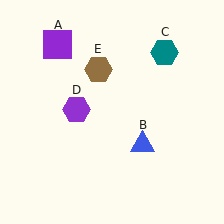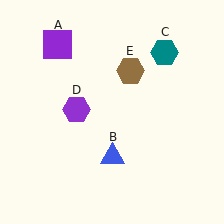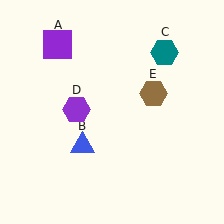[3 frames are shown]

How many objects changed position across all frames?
2 objects changed position: blue triangle (object B), brown hexagon (object E).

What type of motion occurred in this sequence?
The blue triangle (object B), brown hexagon (object E) rotated clockwise around the center of the scene.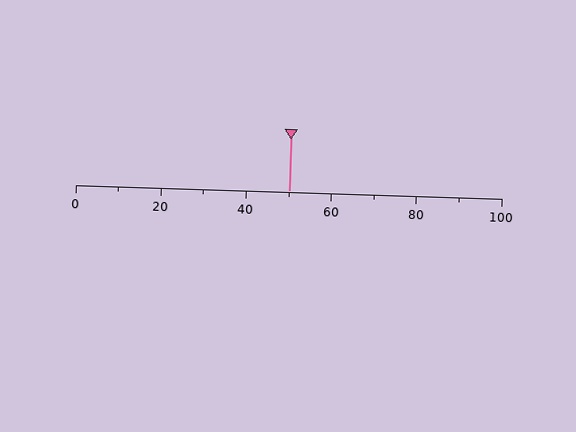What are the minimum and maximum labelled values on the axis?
The axis runs from 0 to 100.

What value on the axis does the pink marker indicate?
The marker indicates approximately 50.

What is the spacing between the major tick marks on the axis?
The major ticks are spaced 20 apart.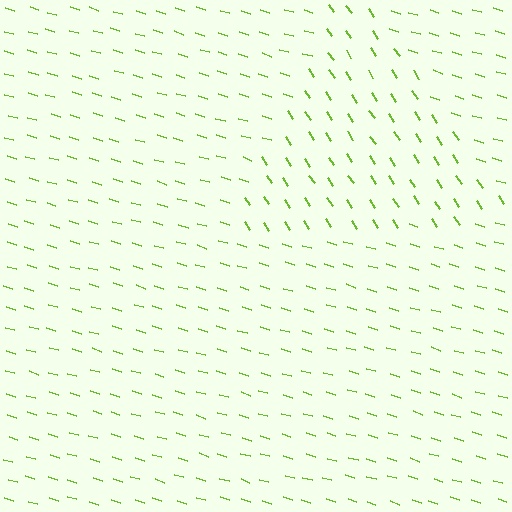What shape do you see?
I see a triangle.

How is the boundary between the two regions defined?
The boundary is defined purely by a change in line orientation (approximately 40 degrees difference). All lines are the same color and thickness.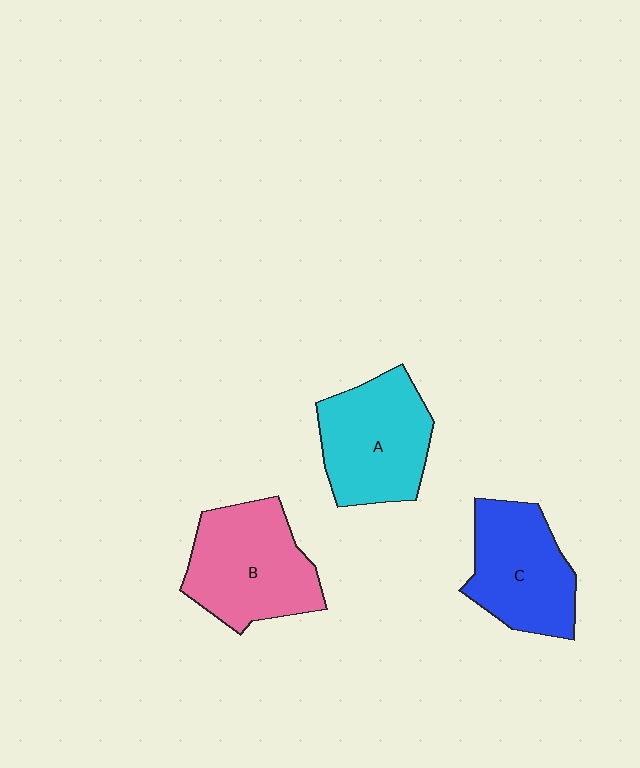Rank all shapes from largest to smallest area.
From largest to smallest: B (pink), A (cyan), C (blue).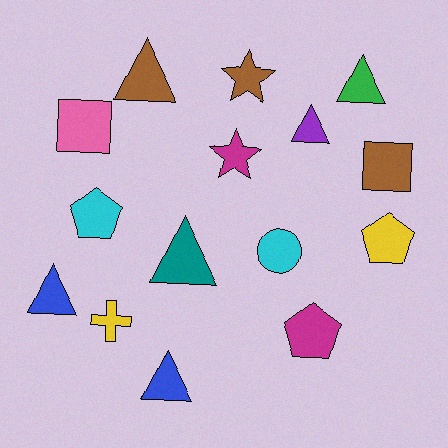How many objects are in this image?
There are 15 objects.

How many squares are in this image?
There are 2 squares.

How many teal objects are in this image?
There is 1 teal object.